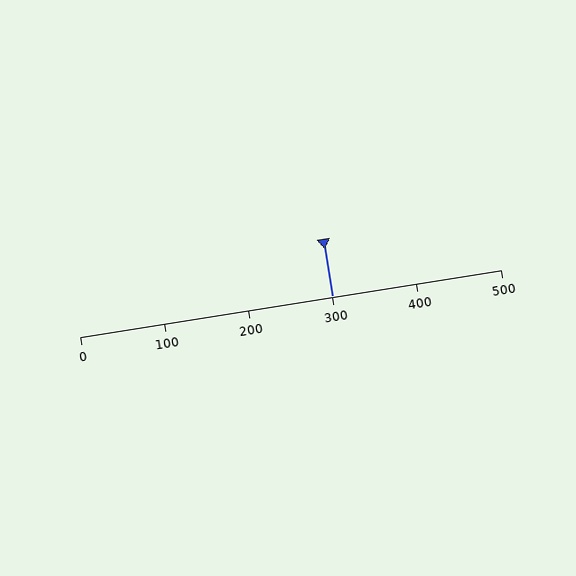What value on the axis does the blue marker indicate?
The marker indicates approximately 300.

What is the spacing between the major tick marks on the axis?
The major ticks are spaced 100 apart.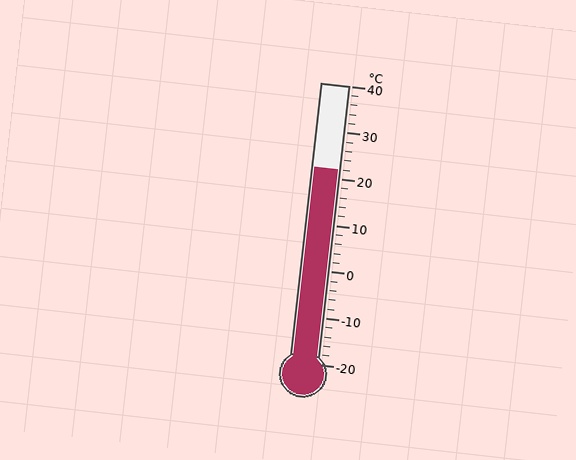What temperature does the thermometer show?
The thermometer shows approximately 22°C.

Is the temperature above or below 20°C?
The temperature is above 20°C.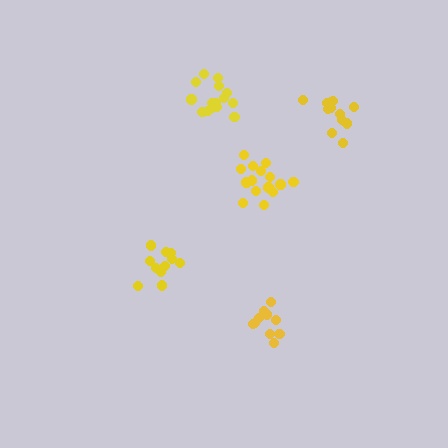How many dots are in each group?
Group 1: 16 dots, Group 2: 11 dots, Group 3: 10 dots, Group 4: 16 dots, Group 5: 12 dots (65 total).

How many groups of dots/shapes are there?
There are 5 groups.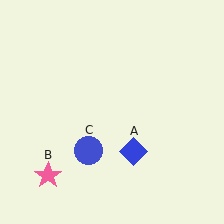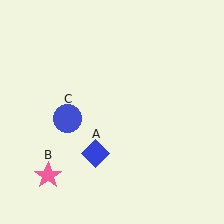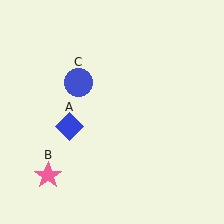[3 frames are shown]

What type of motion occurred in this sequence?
The blue diamond (object A), blue circle (object C) rotated clockwise around the center of the scene.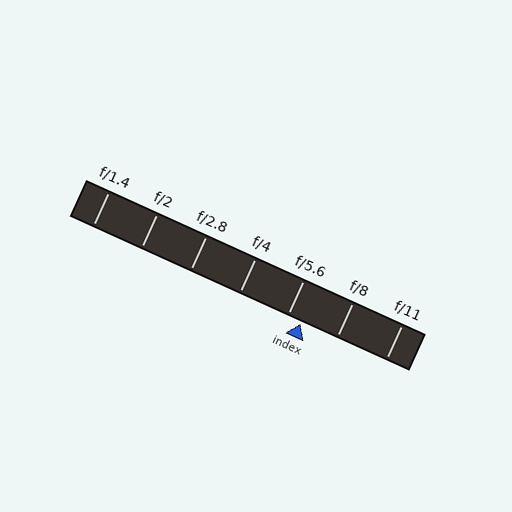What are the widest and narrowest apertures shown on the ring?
The widest aperture shown is f/1.4 and the narrowest is f/11.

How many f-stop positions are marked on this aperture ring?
There are 7 f-stop positions marked.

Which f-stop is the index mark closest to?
The index mark is closest to f/5.6.